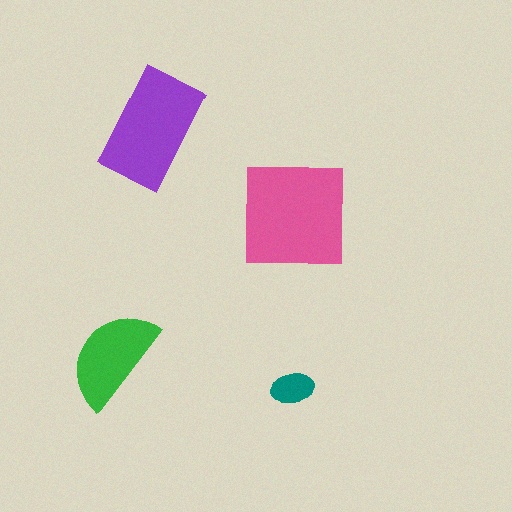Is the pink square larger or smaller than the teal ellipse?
Larger.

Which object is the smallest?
The teal ellipse.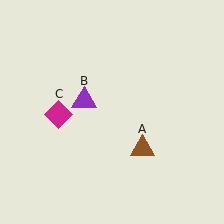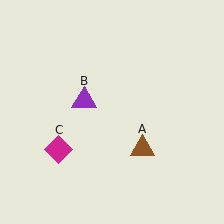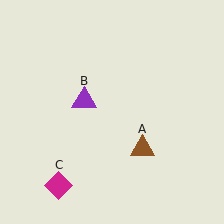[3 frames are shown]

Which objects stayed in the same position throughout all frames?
Brown triangle (object A) and purple triangle (object B) remained stationary.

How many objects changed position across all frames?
1 object changed position: magenta diamond (object C).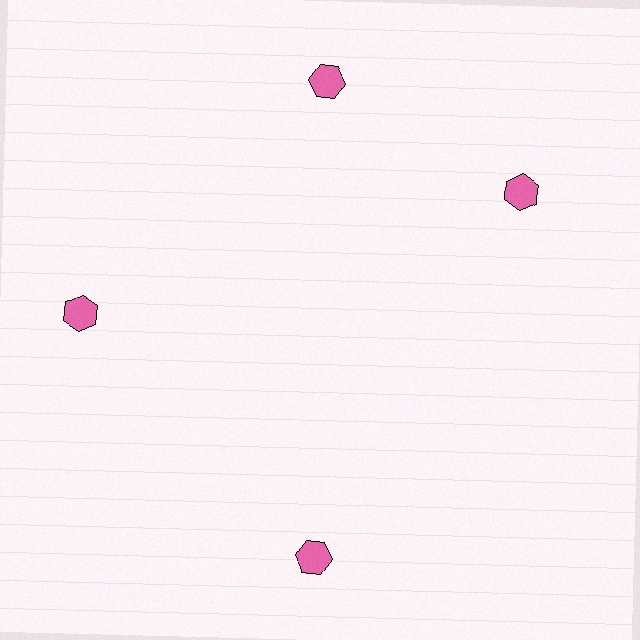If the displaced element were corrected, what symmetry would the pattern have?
It would have 4-fold rotational symmetry — the pattern would map onto itself every 90 degrees.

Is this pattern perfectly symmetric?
No. The 4 pink hexagons are arranged in a ring, but one element near the 3 o'clock position is rotated out of alignment along the ring, breaking the 4-fold rotational symmetry.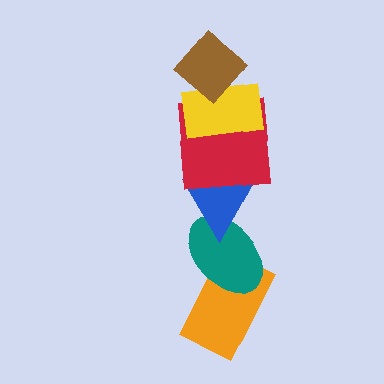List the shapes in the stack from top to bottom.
From top to bottom: the brown diamond, the yellow rectangle, the red square, the blue triangle, the teal ellipse, the orange rectangle.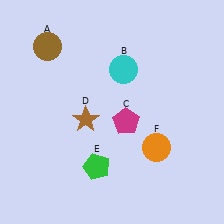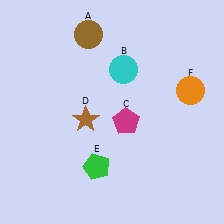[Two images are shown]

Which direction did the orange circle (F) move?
The orange circle (F) moved up.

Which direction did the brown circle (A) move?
The brown circle (A) moved right.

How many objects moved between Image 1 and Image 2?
2 objects moved between the two images.